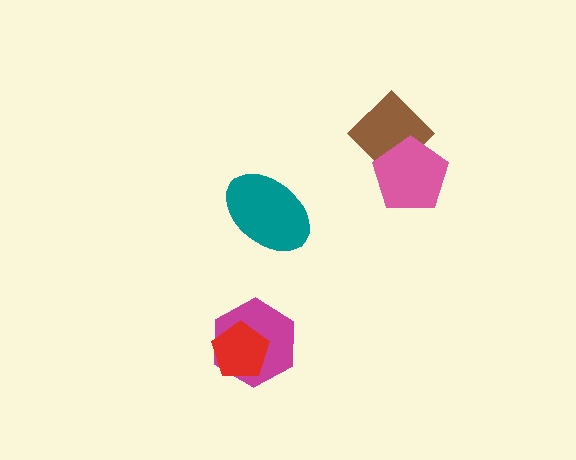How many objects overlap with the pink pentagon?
1 object overlaps with the pink pentagon.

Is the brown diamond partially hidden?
Yes, it is partially covered by another shape.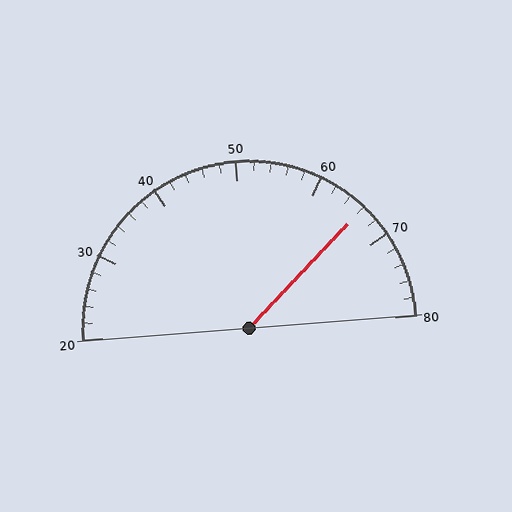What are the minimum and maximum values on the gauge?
The gauge ranges from 20 to 80.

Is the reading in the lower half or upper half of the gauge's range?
The reading is in the upper half of the range (20 to 80).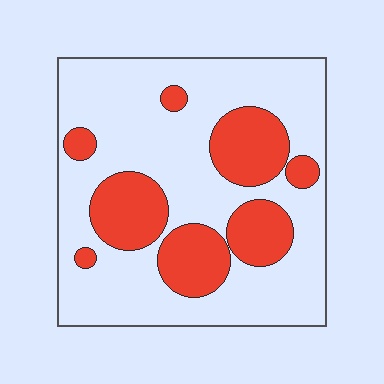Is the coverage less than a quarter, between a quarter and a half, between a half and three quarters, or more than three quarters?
Between a quarter and a half.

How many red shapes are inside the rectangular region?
8.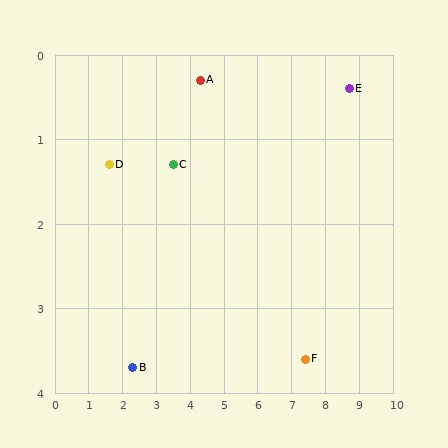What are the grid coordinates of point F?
Point F is at approximately (7.4, 3.6).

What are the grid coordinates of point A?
Point A is at approximately (4.3, 0.3).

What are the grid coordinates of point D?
Point D is at approximately (1.6, 1.3).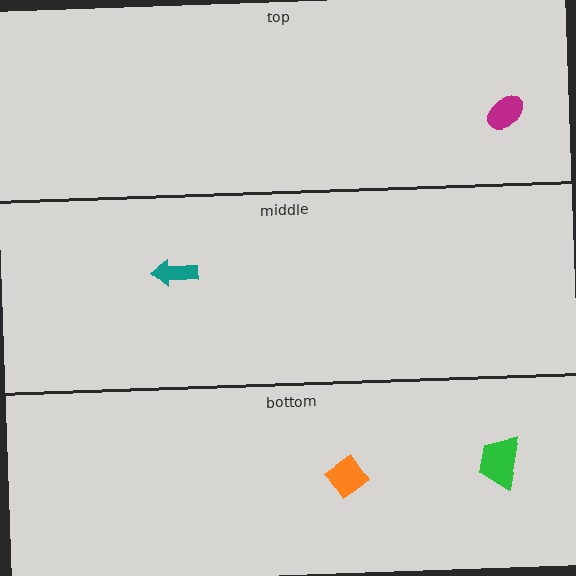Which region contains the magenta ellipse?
The top region.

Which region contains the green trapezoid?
The bottom region.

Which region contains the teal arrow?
The middle region.